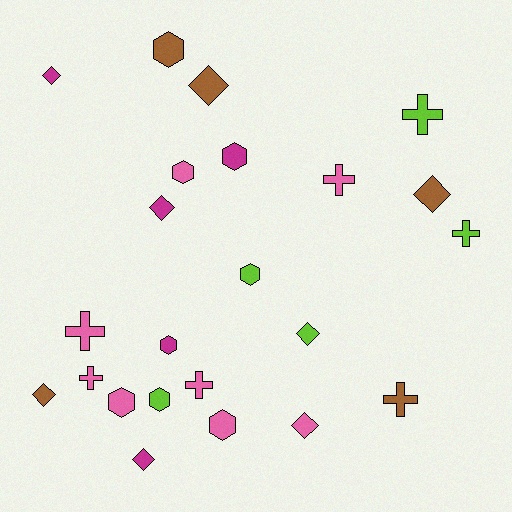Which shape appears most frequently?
Diamond, with 8 objects.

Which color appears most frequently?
Pink, with 8 objects.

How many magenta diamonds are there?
There are 3 magenta diamonds.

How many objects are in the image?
There are 23 objects.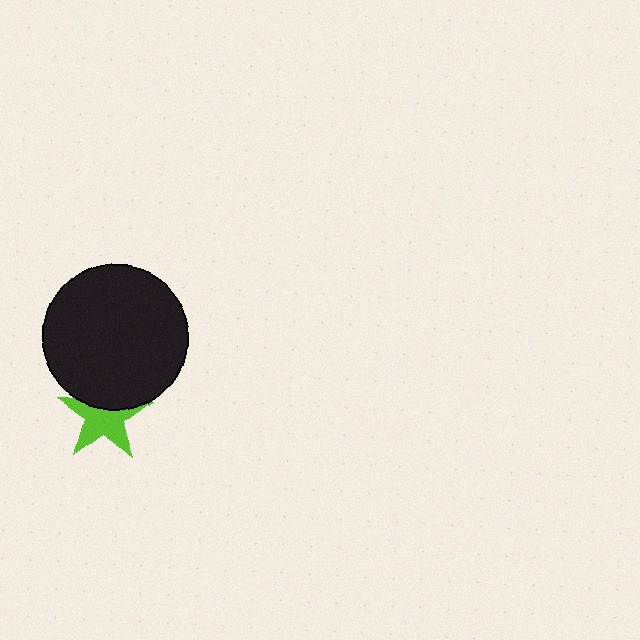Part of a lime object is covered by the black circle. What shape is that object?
It is a star.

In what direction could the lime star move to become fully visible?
The lime star could move down. That would shift it out from behind the black circle entirely.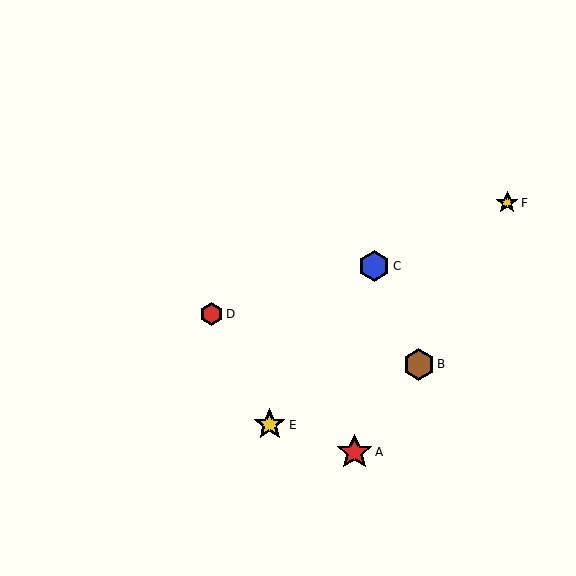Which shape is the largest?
The red star (labeled A) is the largest.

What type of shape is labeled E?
Shape E is a yellow star.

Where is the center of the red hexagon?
The center of the red hexagon is at (211, 314).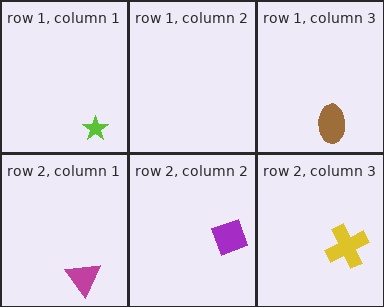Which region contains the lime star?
The row 1, column 1 region.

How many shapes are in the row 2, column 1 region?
1.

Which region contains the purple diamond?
The row 2, column 2 region.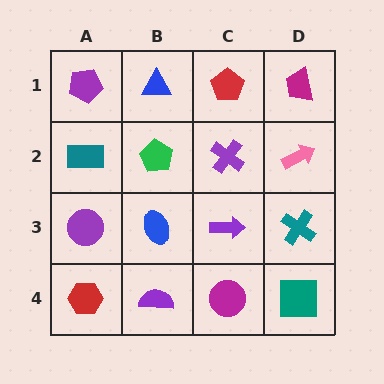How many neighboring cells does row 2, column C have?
4.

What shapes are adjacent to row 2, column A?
A purple pentagon (row 1, column A), a purple circle (row 3, column A), a green pentagon (row 2, column B).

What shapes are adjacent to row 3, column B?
A green pentagon (row 2, column B), a purple semicircle (row 4, column B), a purple circle (row 3, column A), a purple arrow (row 3, column C).